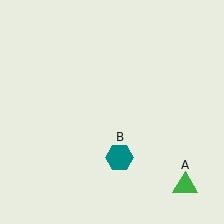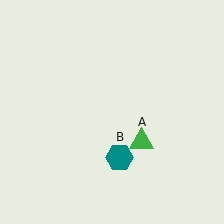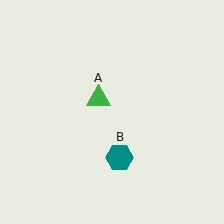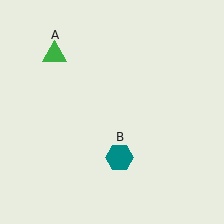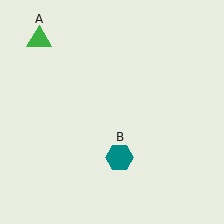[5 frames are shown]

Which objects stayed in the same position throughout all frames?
Teal hexagon (object B) remained stationary.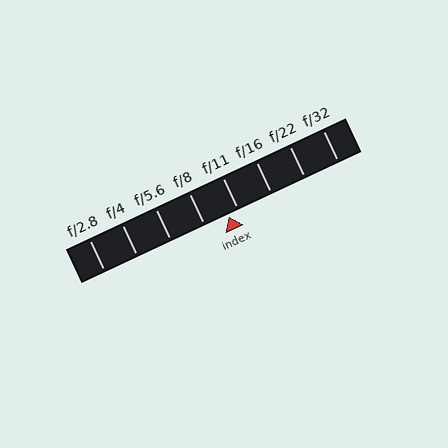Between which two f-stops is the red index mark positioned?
The index mark is between f/8 and f/11.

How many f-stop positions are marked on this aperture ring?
There are 8 f-stop positions marked.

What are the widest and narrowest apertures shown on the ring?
The widest aperture shown is f/2.8 and the narrowest is f/32.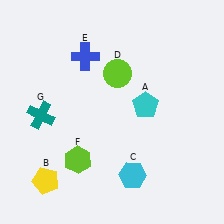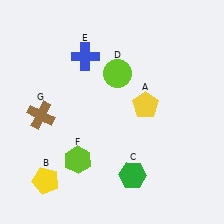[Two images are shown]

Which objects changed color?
A changed from cyan to yellow. C changed from cyan to green. G changed from teal to brown.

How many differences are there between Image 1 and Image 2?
There are 3 differences between the two images.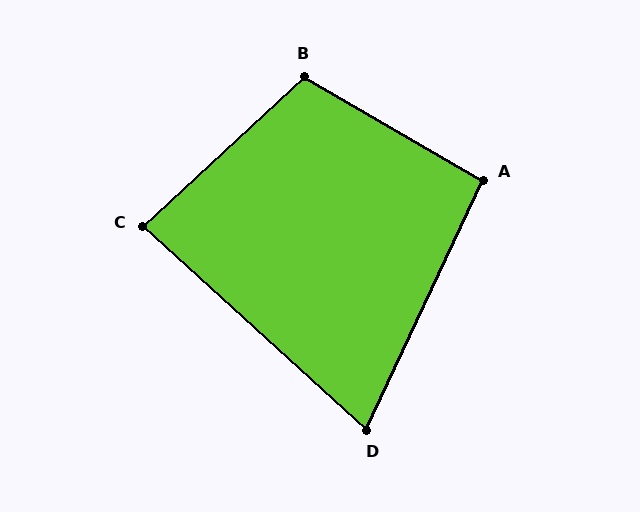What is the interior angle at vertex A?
Approximately 95 degrees (obtuse).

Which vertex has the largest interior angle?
B, at approximately 107 degrees.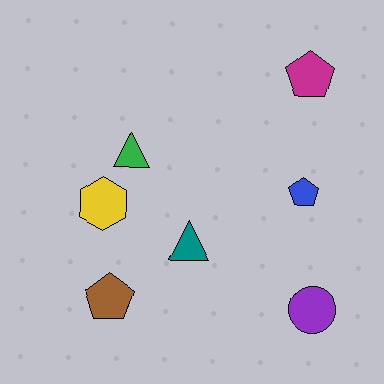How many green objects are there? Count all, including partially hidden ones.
There is 1 green object.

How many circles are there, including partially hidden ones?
There is 1 circle.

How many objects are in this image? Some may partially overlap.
There are 7 objects.